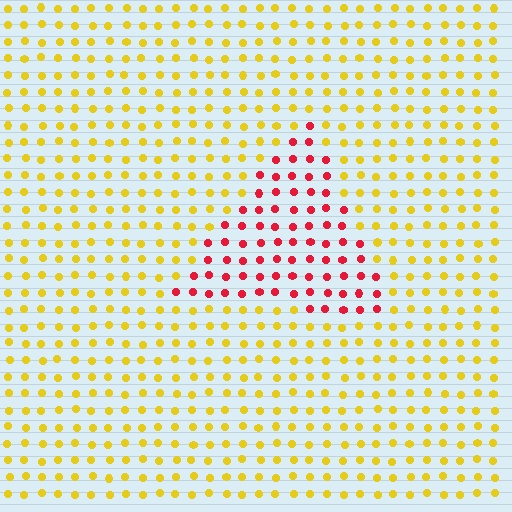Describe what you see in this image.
The image is filled with small yellow elements in a uniform arrangement. A triangle-shaped region is visible where the elements are tinted to a slightly different hue, forming a subtle color boundary.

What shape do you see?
I see a triangle.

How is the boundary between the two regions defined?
The boundary is defined purely by a slight shift in hue (about 61 degrees). Spacing, size, and orientation are identical on both sides.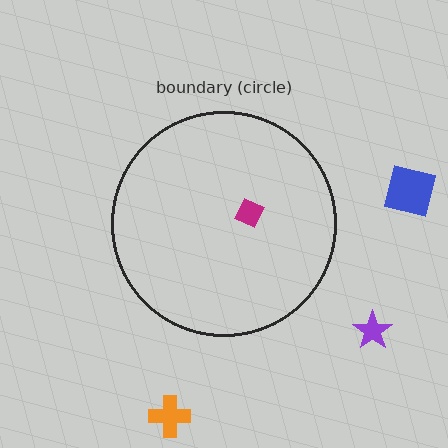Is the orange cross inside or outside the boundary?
Outside.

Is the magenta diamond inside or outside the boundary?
Inside.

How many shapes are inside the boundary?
1 inside, 3 outside.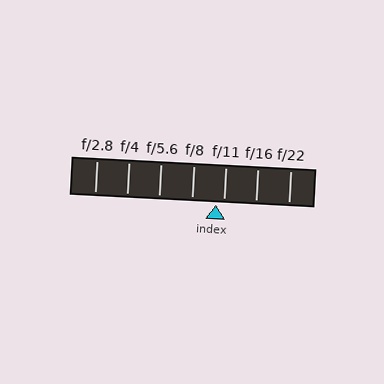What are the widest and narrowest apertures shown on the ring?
The widest aperture shown is f/2.8 and the narrowest is f/22.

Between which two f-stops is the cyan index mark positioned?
The index mark is between f/8 and f/11.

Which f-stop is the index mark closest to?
The index mark is closest to f/11.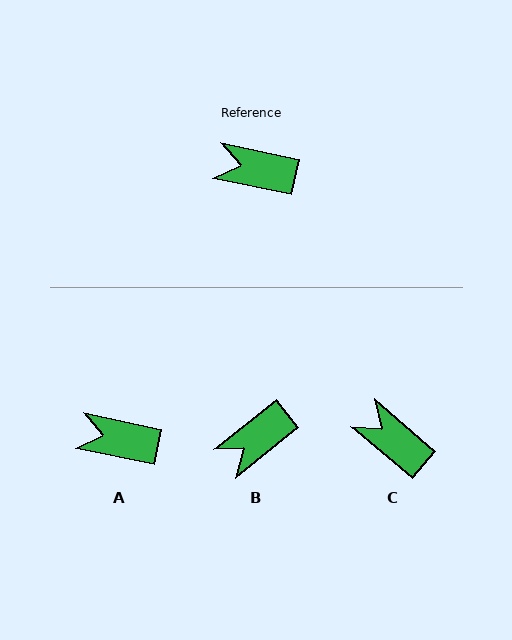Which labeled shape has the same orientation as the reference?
A.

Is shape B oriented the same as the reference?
No, it is off by about 51 degrees.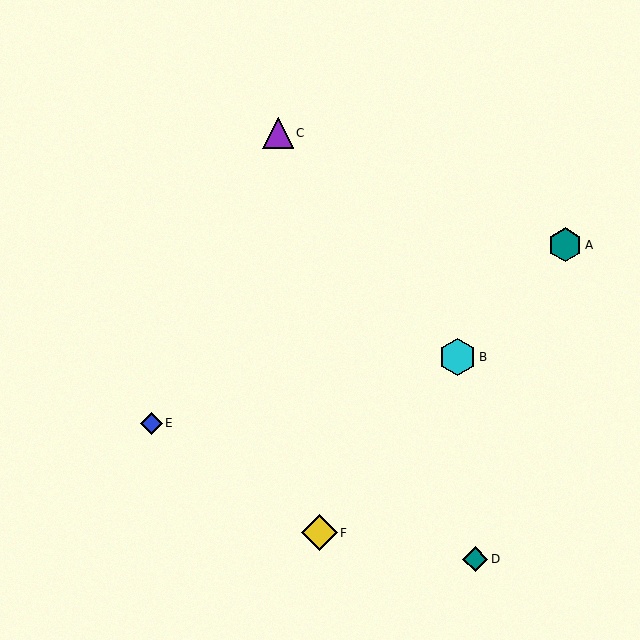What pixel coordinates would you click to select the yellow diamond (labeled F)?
Click at (319, 533) to select the yellow diamond F.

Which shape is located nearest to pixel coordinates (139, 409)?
The blue diamond (labeled E) at (151, 423) is nearest to that location.